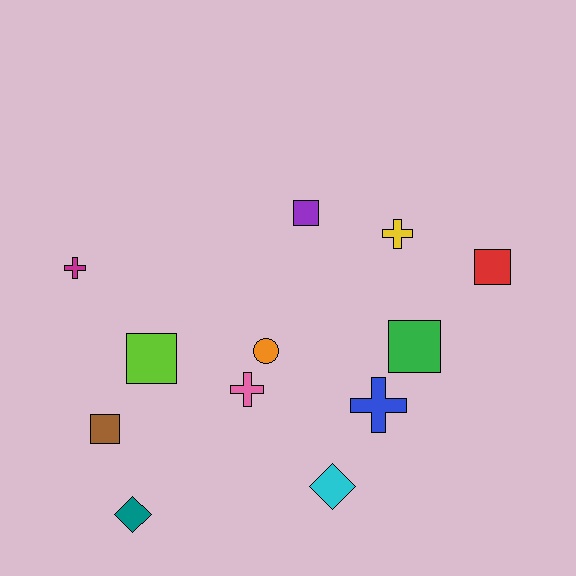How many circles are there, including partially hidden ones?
There is 1 circle.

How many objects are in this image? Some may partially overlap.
There are 12 objects.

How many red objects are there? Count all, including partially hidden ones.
There is 1 red object.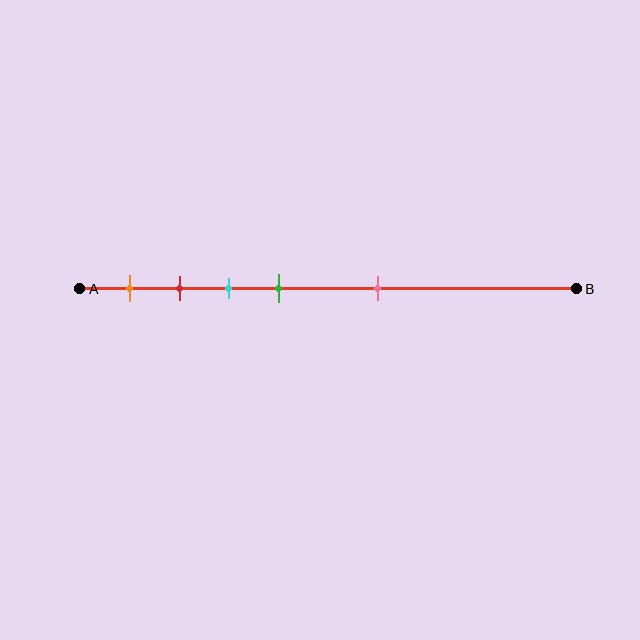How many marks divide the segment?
There are 5 marks dividing the segment.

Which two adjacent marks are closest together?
The red and cyan marks are the closest adjacent pair.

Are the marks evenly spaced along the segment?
No, the marks are not evenly spaced.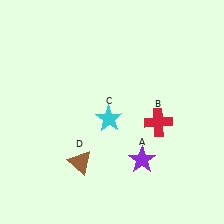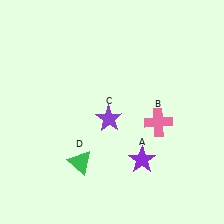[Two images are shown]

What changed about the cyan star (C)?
In Image 1, C is cyan. In Image 2, it changed to purple.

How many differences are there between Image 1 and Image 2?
There are 3 differences between the two images.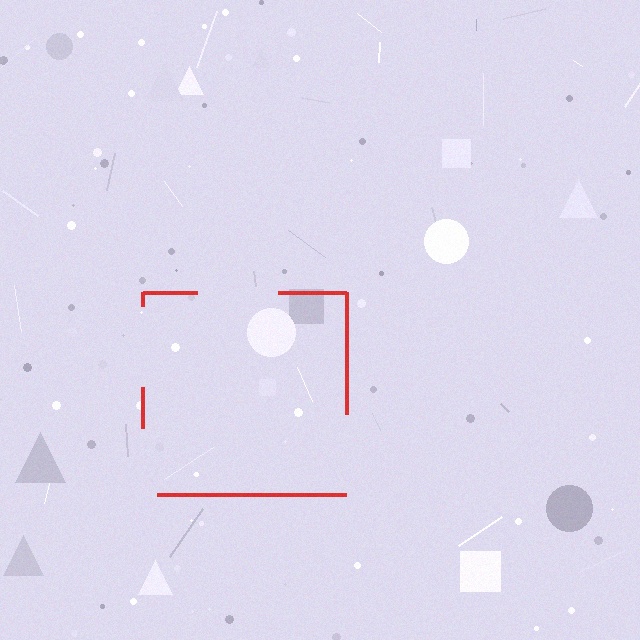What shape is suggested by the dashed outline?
The dashed outline suggests a square.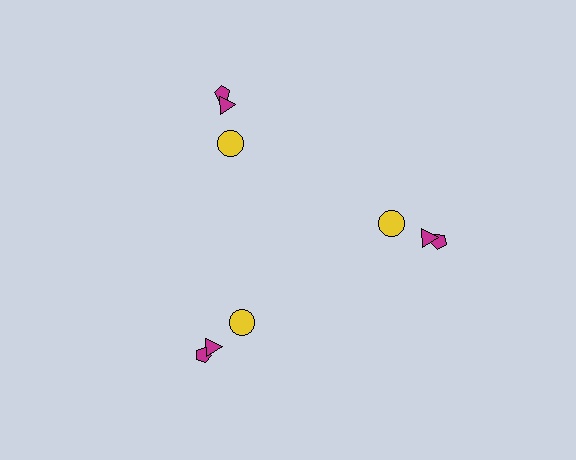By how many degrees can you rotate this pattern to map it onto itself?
The pattern maps onto itself every 120 degrees of rotation.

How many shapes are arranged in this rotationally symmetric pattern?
There are 9 shapes, arranged in 3 groups of 3.